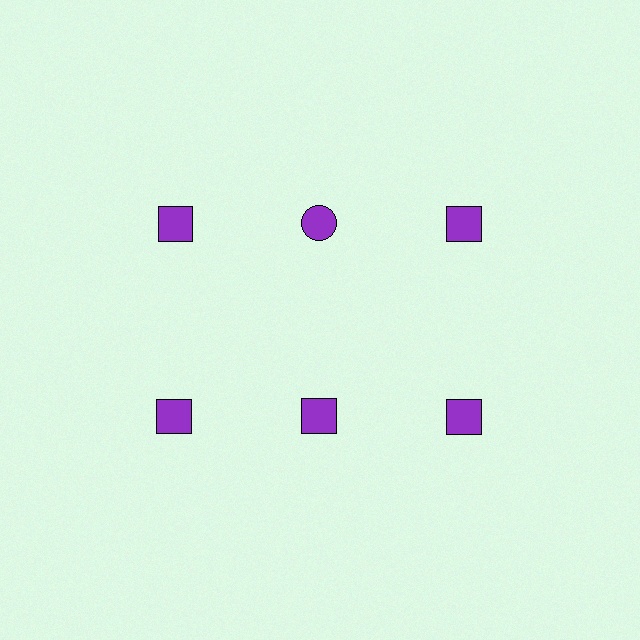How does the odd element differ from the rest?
It has a different shape: circle instead of square.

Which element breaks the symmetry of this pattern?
The purple circle in the top row, second from left column breaks the symmetry. All other shapes are purple squares.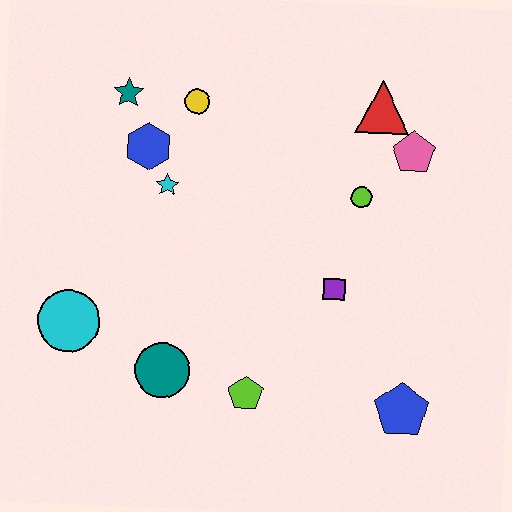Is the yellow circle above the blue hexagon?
Yes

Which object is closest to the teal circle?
The lime pentagon is closest to the teal circle.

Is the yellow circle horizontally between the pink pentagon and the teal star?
Yes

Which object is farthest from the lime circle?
The cyan circle is farthest from the lime circle.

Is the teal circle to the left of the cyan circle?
No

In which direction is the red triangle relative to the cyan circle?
The red triangle is to the right of the cyan circle.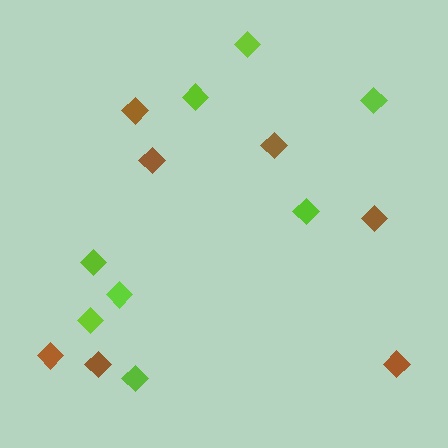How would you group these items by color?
There are 2 groups: one group of lime diamonds (8) and one group of brown diamonds (7).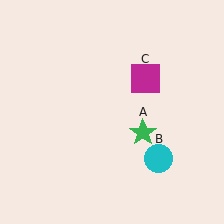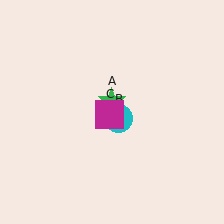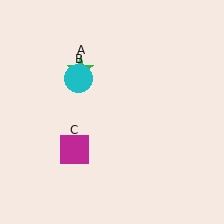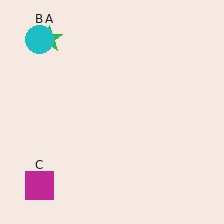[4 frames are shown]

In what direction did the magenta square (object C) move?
The magenta square (object C) moved down and to the left.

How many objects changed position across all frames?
3 objects changed position: green star (object A), cyan circle (object B), magenta square (object C).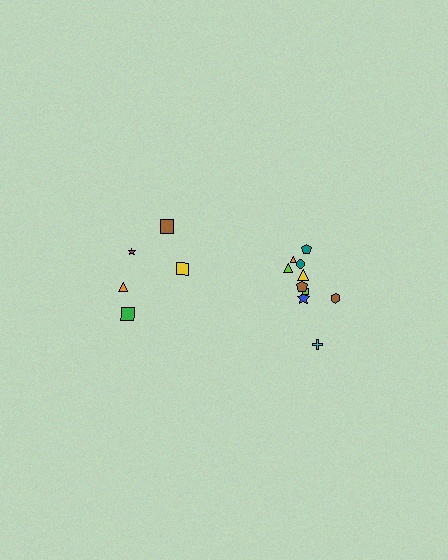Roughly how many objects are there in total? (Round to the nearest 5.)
Roughly 15 objects in total.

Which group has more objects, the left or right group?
The right group.